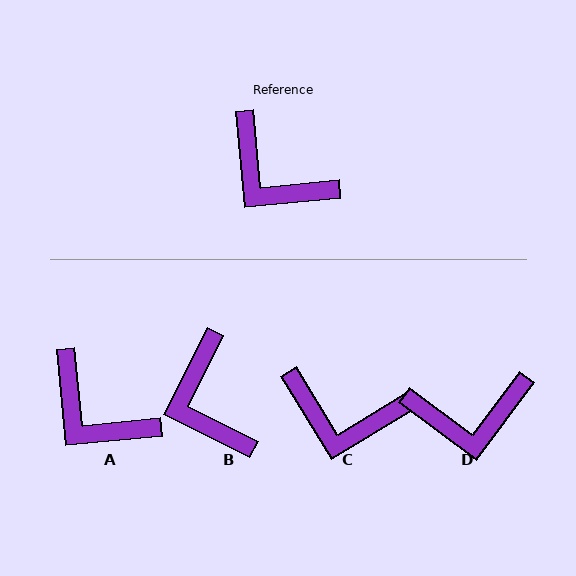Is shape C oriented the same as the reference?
No, it is off by about 26 degrees.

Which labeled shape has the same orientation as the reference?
A.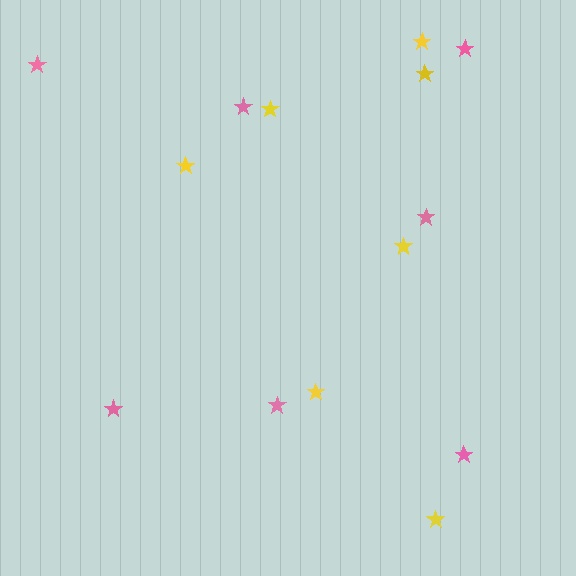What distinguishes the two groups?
There are 2 groups: one group of yellow stars (7) and one group of pink stars (7).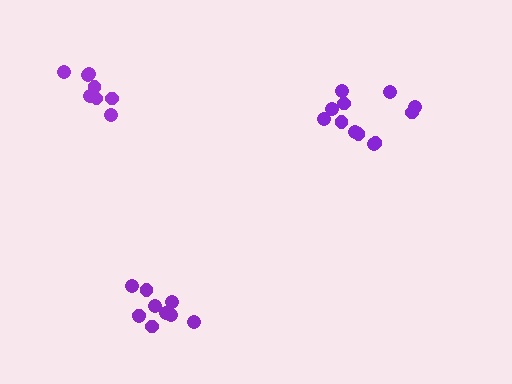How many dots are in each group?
Group 1: 12 dots, Group 2: 8 dots, Group 3: 10 dots (30 total).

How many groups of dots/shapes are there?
There are 3 groups.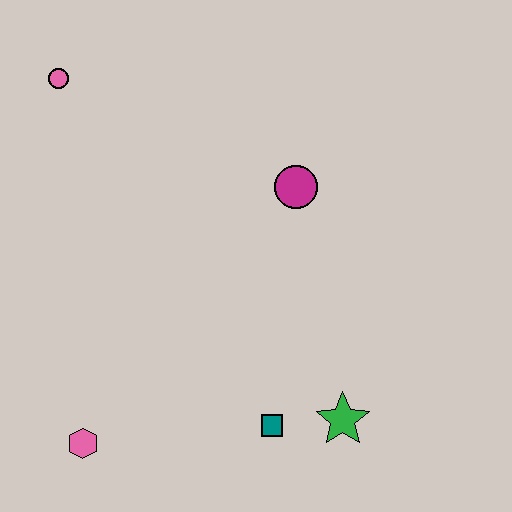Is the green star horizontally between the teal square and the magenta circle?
No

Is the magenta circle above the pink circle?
No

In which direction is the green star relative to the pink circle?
The green star is below the pink circle.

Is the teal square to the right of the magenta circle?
No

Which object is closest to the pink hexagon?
The teal square is closest to the pink hexagon.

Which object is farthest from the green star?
The pink circle is farthest from the green star.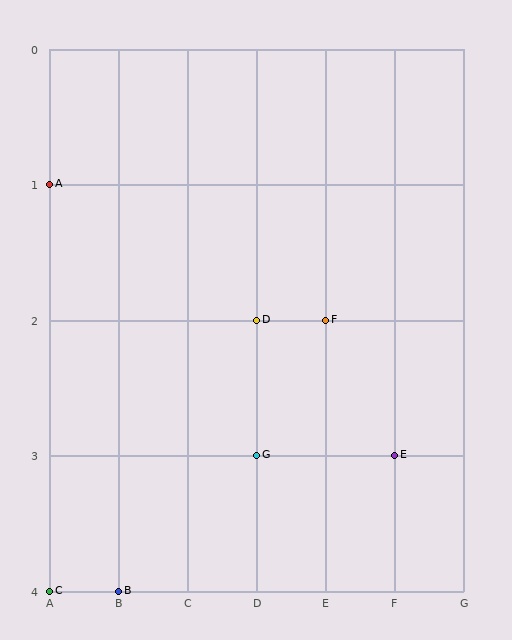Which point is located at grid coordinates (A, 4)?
Point C is at (A, 4).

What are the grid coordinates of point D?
Point D is at grid coordinates (D, 2).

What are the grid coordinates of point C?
Point C is at grid coordinates (A, 4).